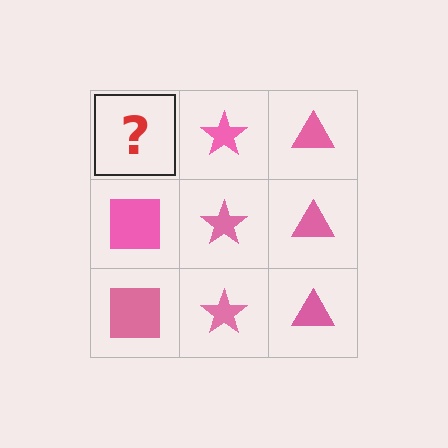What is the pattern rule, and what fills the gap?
The rule is that each column has a consistent shape. The gap should be filled with a pink square.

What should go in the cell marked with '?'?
The missing cell should contain a pink square.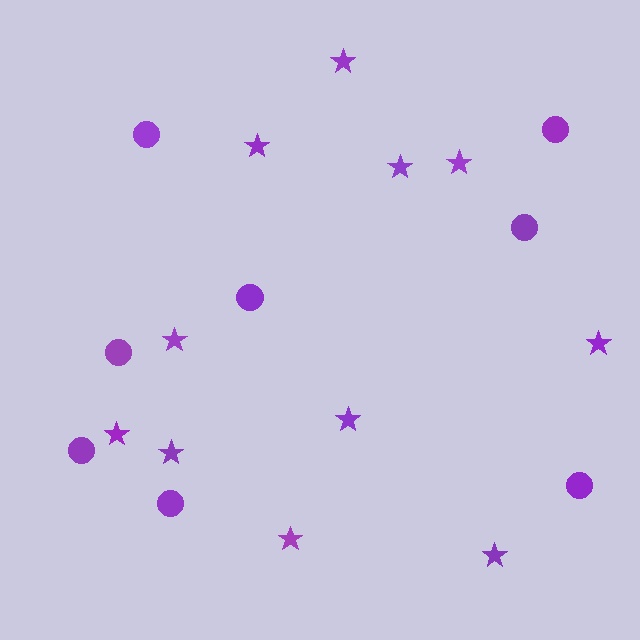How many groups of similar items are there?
There are 2 groups: one group of circles (8) and one group of stars (11).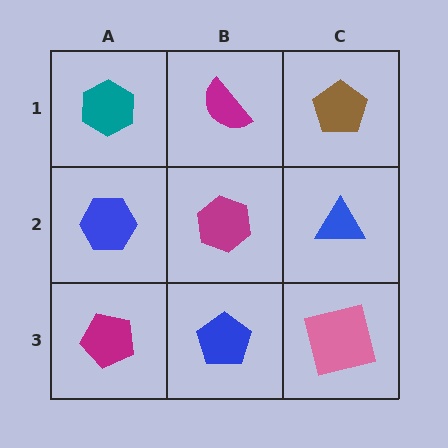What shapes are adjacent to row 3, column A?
A blue hexagon (row 2, column A), a blue pentagon (row 3, column B).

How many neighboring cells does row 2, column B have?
4.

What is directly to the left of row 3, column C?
A blue pentagon.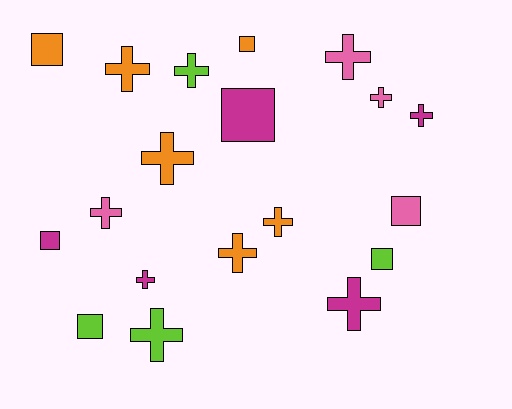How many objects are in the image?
There are 19 objects.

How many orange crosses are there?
There are 4 orange crosses.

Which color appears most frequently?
Orange, with 6 objects.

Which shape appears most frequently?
Cross, with 12 objects.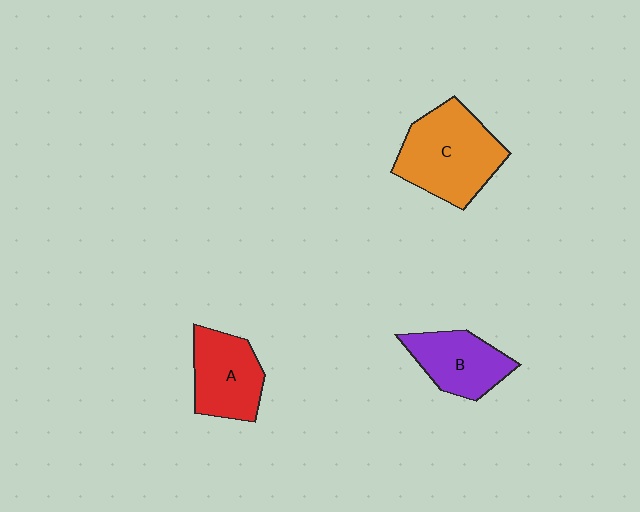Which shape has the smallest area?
Shape B (purple).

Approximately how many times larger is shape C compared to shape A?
Approximately 1.4 times.